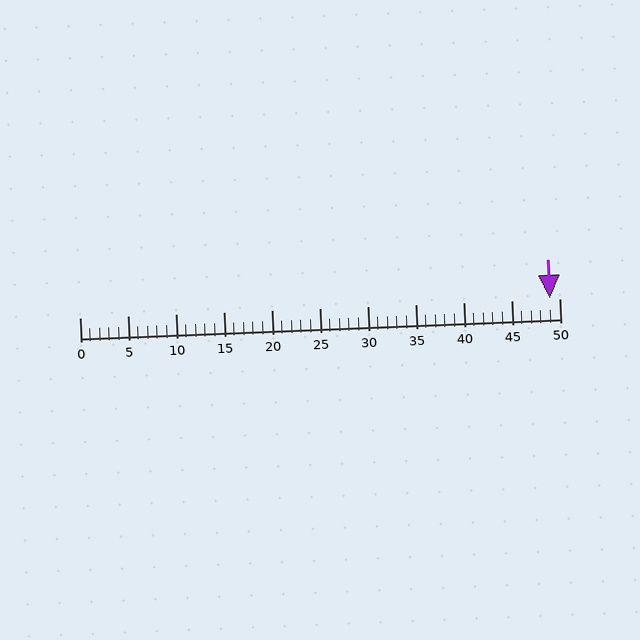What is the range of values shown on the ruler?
The ruler shows values from 0 to 50.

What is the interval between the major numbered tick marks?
The major tick marks are spaced 5 units apart.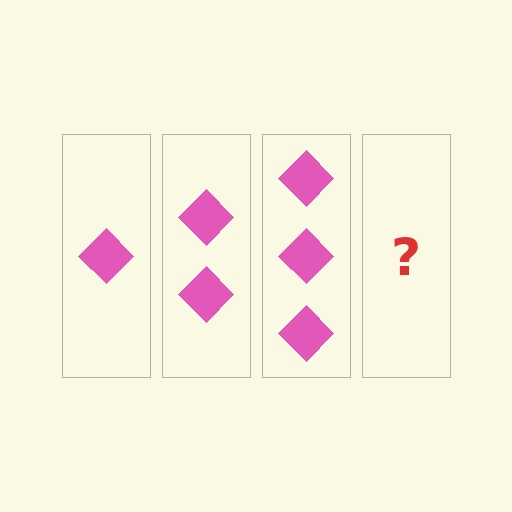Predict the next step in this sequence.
The next step is 4 diamonds.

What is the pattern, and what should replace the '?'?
The pattern is that each step adds one more diamond. The '?' should be 4 diamonds.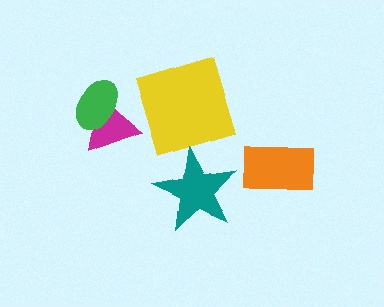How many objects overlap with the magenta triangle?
1 object overlaps with the magenta triangle.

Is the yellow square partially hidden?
No, no other shape covers it.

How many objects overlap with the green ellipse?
1 object overlaps with the green ellipse.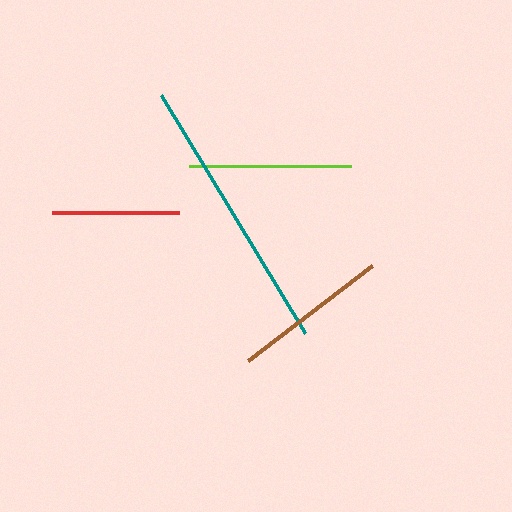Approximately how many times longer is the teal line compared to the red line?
The teal line is approximately 2.2 times the length of the red line.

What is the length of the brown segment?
The brown segment is approximately 156 pixels long.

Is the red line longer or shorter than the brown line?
The brown line is longer than the red line.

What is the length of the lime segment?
The lime segment is approximately 162 pixels long.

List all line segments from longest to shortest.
From longest to shortest: teal, lime, brown, red.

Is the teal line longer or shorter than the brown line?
The teal line is longer than the brown line.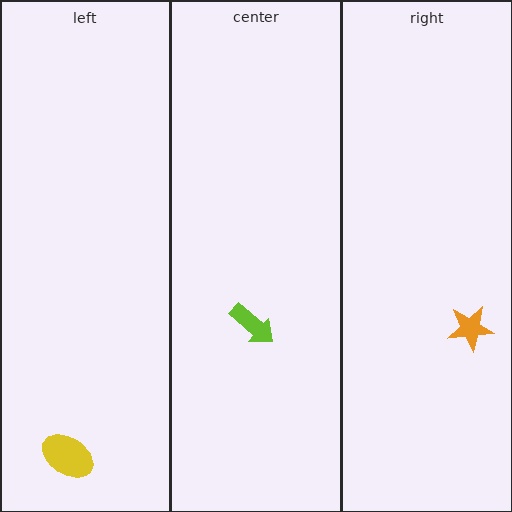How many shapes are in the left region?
1.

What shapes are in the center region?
The lime arrow.